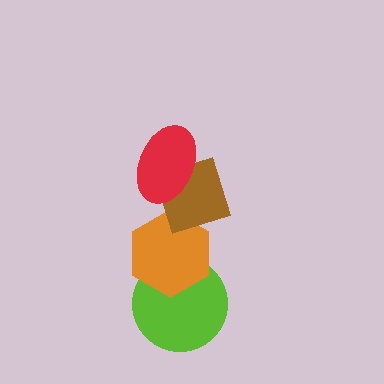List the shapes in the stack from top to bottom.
From top to bottom: the red ellipse, the brown diamond, the orange hexagon, the lime circle.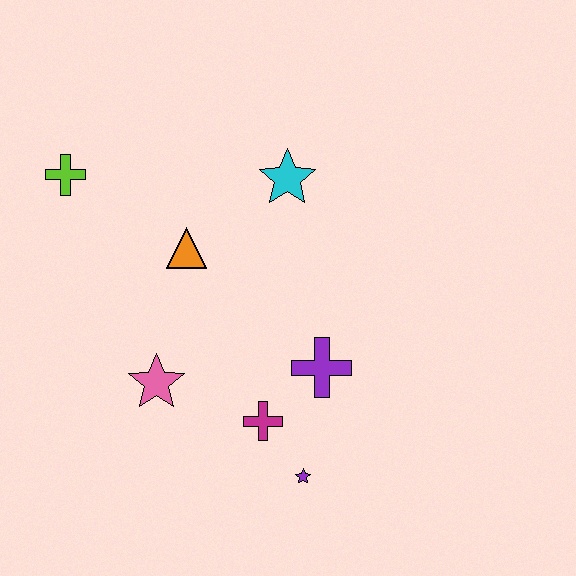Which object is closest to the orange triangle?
The cyan star is closest to the orange triangle.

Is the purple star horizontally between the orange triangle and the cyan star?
No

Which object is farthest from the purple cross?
The lime cross is farthest from the purple cross.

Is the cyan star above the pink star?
Yes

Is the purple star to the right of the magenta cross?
Yes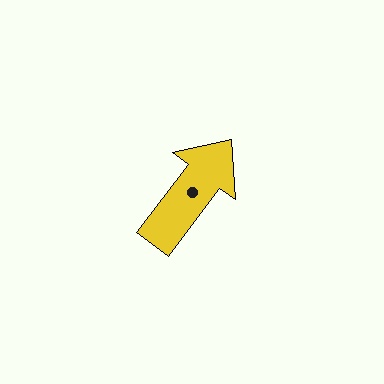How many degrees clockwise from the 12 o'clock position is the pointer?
Approximately 37 degrees.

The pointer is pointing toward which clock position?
Roughly 1 o'clock.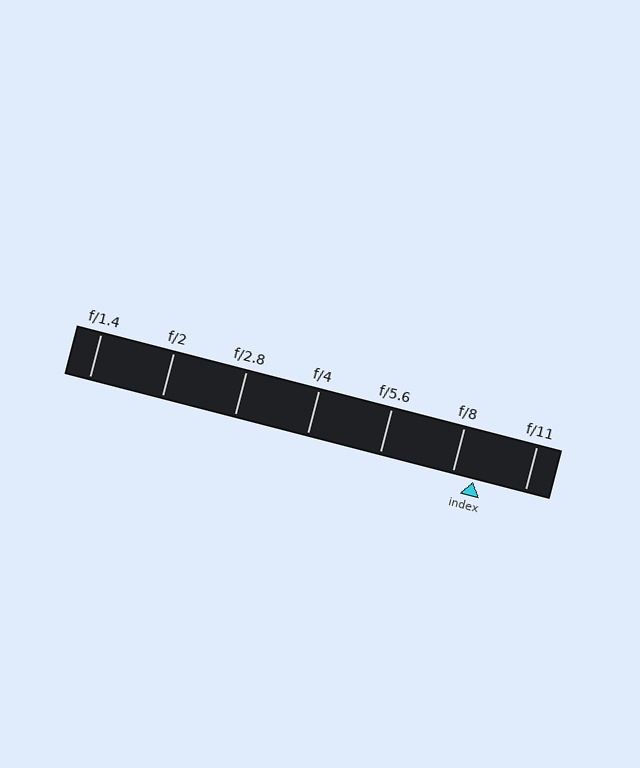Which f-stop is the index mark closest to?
The index mark is closest to f/8.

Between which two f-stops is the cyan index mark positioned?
The index mark is between f/8 and f/11.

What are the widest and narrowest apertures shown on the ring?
The widest aperture shown is f/1.4 and the narrowest is f/11.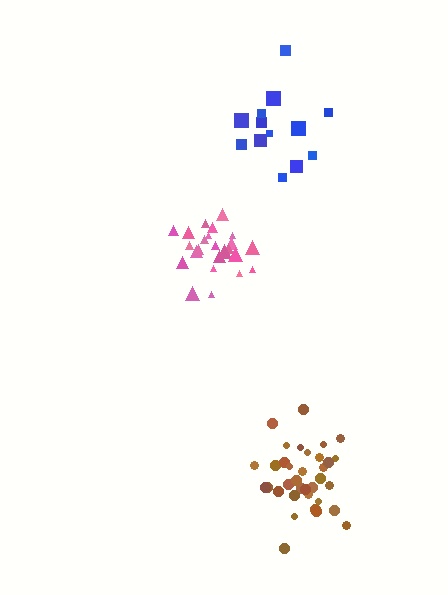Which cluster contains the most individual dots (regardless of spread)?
Brown (35).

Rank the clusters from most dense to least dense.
pink, brown, blue.